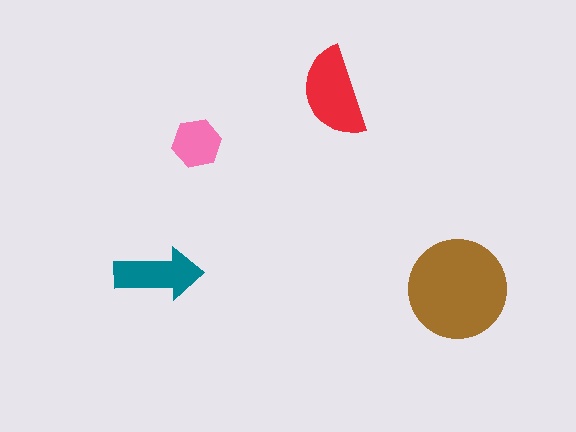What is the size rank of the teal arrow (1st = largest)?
3rd.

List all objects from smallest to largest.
The pink hexagon, the teal arrow, the red semicircle, the brown circle.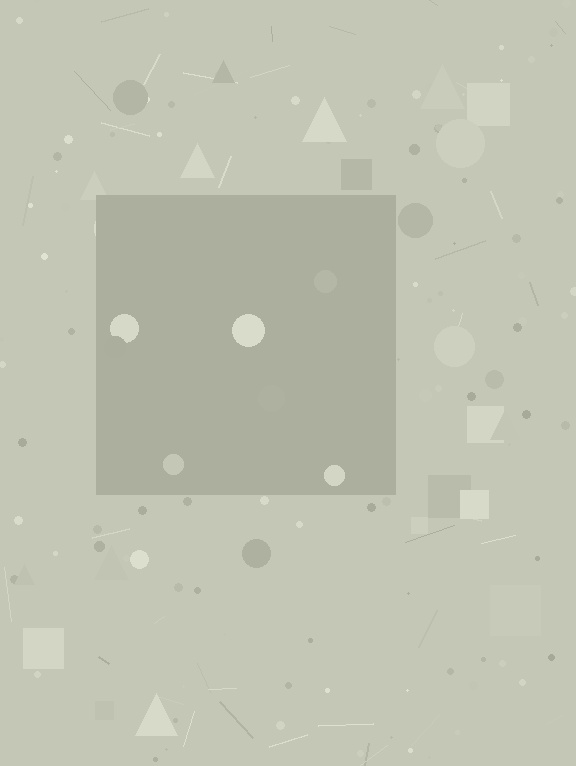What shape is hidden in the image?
A square is hidden in the image.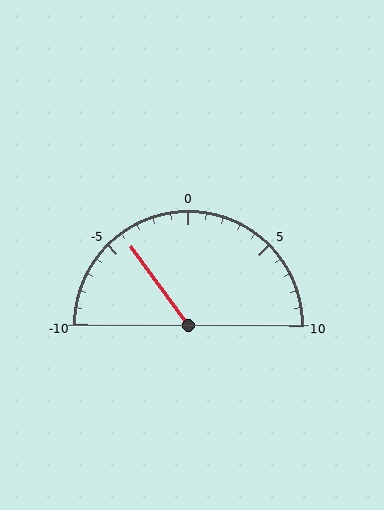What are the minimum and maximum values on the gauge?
The gauge ranges from -10 to 10.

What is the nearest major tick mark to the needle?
The nearest major tick mark is -5.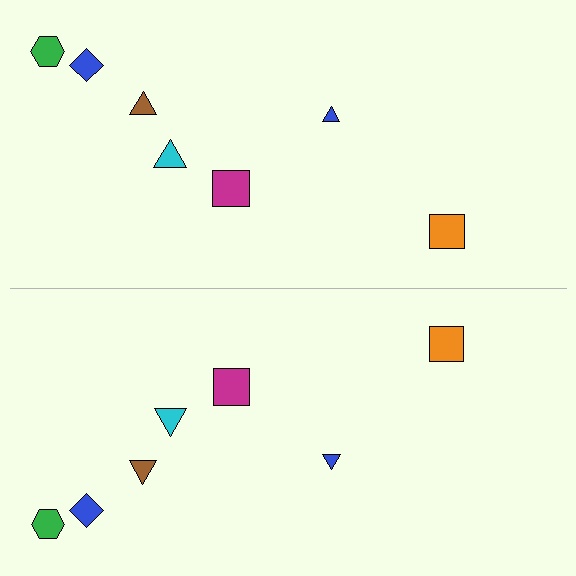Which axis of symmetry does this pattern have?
The pattern has a horizontal axis of symmetry running through the center of the image.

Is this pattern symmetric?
Yes, this pattern has bilateral (reflection) symmetry.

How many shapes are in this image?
There are 14 shapes in this image.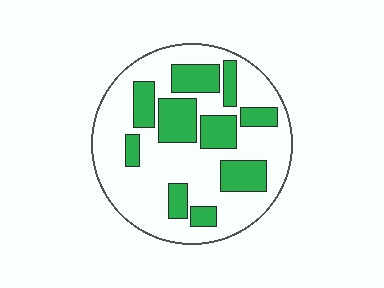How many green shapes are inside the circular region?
10.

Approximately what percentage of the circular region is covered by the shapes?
Approximately 30%.